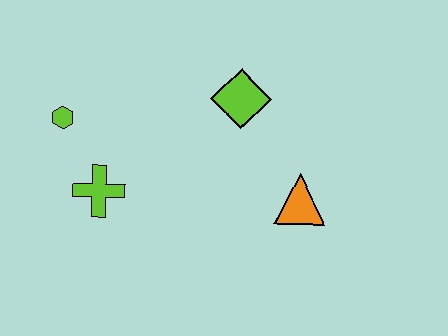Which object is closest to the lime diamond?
The orange triangle is closest to the lime diamond.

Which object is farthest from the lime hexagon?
The orange triangle is farthest from the lime hexagon.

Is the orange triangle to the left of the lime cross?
No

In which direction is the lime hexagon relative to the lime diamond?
The lime hexagon is to the left of the lime diamond.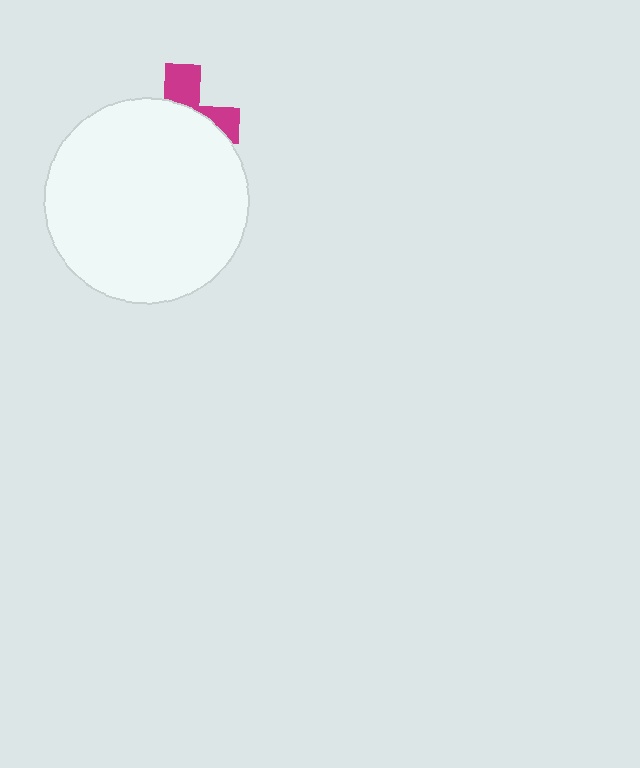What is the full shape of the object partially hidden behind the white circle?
The partially hidden object is a magenta cross.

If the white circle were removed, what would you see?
You would see the complete magenta cross.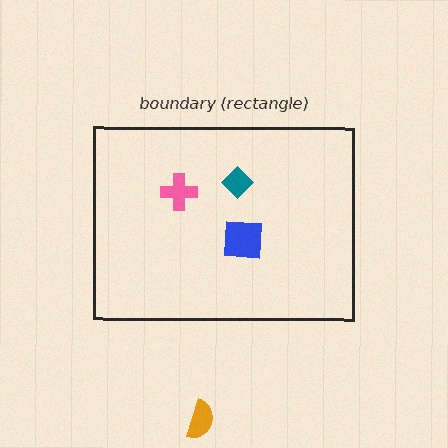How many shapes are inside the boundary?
3 inside, 1 outside.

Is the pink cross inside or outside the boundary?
Inside.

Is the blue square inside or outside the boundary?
Inside.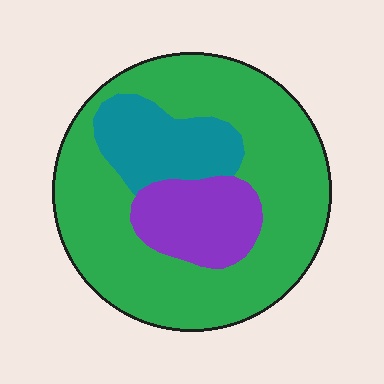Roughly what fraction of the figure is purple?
Purple covers around 15% of the figure.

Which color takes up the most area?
Green, at roughly 70%.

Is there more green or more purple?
Green.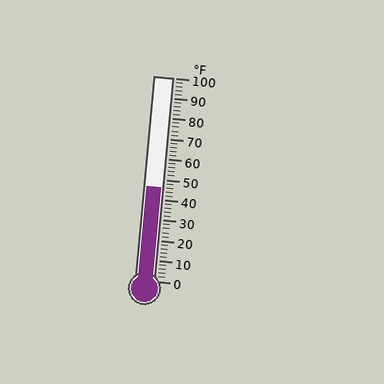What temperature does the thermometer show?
The thermometer shows approximately 46°F.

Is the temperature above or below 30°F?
The temperature is above 30°F.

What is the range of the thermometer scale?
The thermometer scale ranges from 0°F to 100°F.